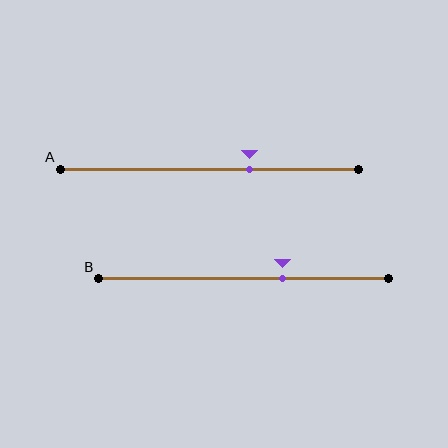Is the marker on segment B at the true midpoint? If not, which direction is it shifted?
No, the marker on segment B is shifted to the right by about 14% of the segment length.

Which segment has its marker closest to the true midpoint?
Segment A has its marker closest to the true midpoint.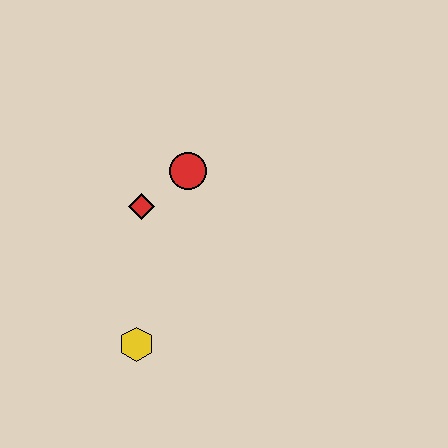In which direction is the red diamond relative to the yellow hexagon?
The red diamond is above the yellow hexagon.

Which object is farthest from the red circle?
The yellow hexagon is farthest from the red circle.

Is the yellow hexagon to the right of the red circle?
No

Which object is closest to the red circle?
The red diamond is closest to the red circle.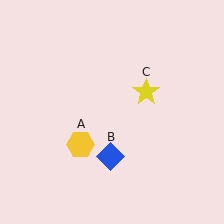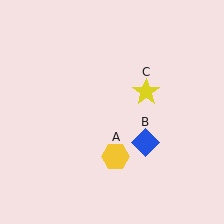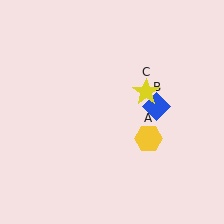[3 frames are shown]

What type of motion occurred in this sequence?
The yellow hexagon (object A), blue diamond (object B) rotated counterclockwise around the center of the scene.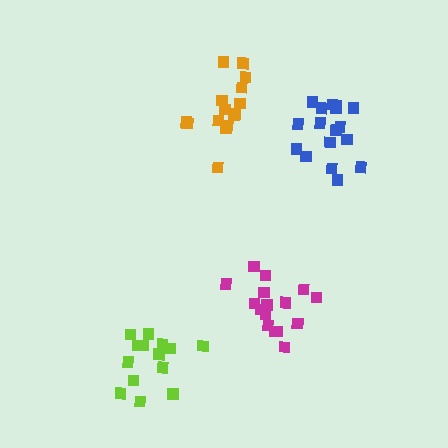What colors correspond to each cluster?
The clusters are colored: orange, blue, lime, magenta.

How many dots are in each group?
Group 1: 15 dots, Group 2: 17 dots, Group 3: 14 dots, Group 4: 16 dots (62 total).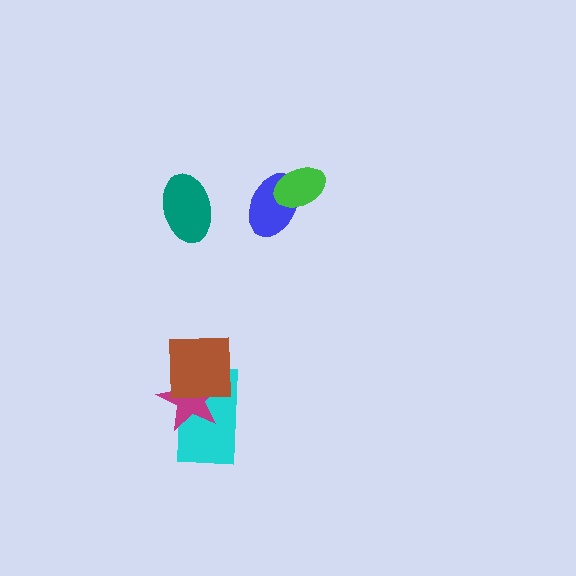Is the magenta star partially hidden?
Yes, it is partially covered by another shape.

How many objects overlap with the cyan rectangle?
2 objects overlap with the cyan rectangle.